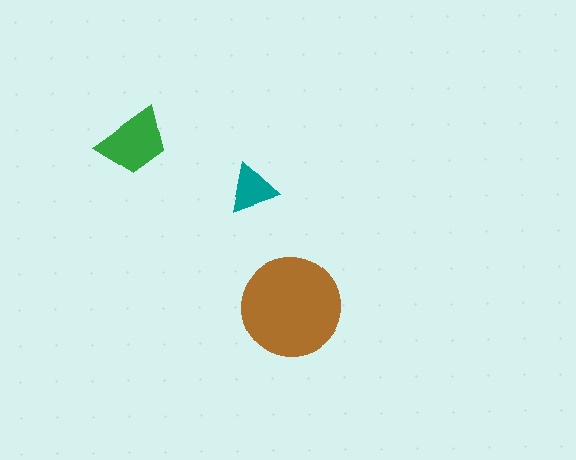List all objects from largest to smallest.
The brown circle, the green trapezoid, the teal triangle.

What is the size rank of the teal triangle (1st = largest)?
3rd.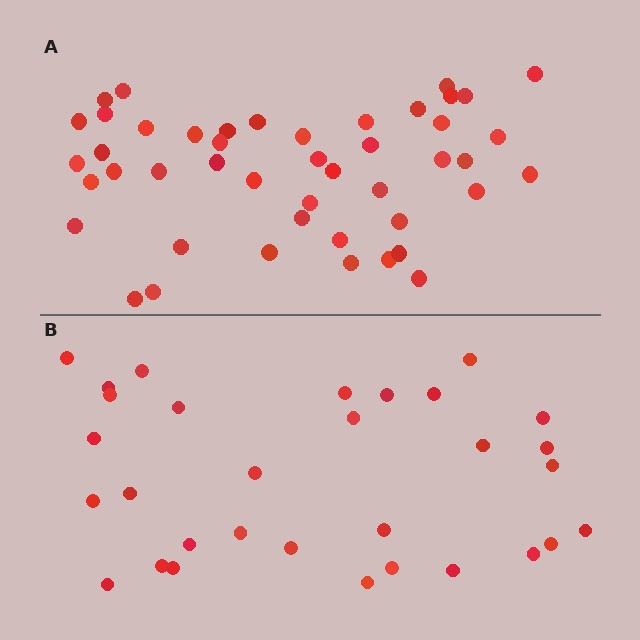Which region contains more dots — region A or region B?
Region A (the top region) has more dots.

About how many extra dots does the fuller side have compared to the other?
Region A has approximately 15 more dots than region B.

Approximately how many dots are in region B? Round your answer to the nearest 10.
About 30 dots. (The exact count is 31, which rounds to 30.)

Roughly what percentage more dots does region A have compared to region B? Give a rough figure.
About 50% more.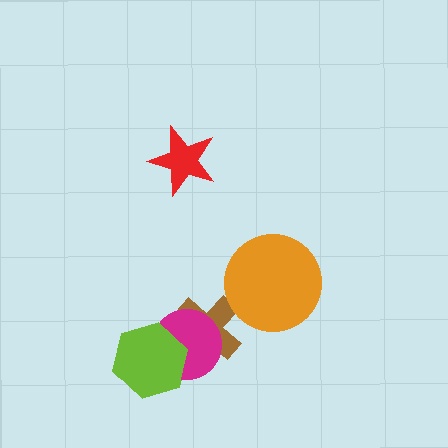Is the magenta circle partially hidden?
Yes, it is partially covered by another shape.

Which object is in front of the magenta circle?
The lime hexagon is in front of the magenta circle.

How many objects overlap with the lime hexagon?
2 objects overlap with the lime hexagon.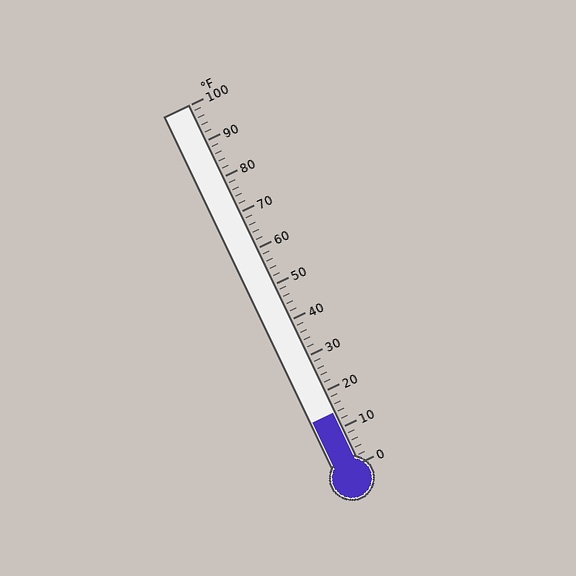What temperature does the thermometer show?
The thermometer shows approximately 14°F.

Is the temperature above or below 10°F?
The temperature is above 10°F.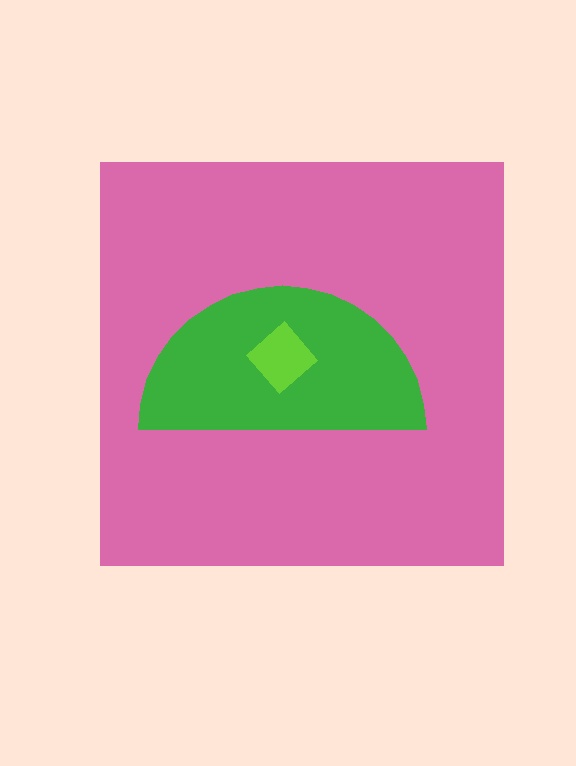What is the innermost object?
The lime diamond.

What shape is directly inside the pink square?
The green semicircle.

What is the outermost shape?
The pink square.